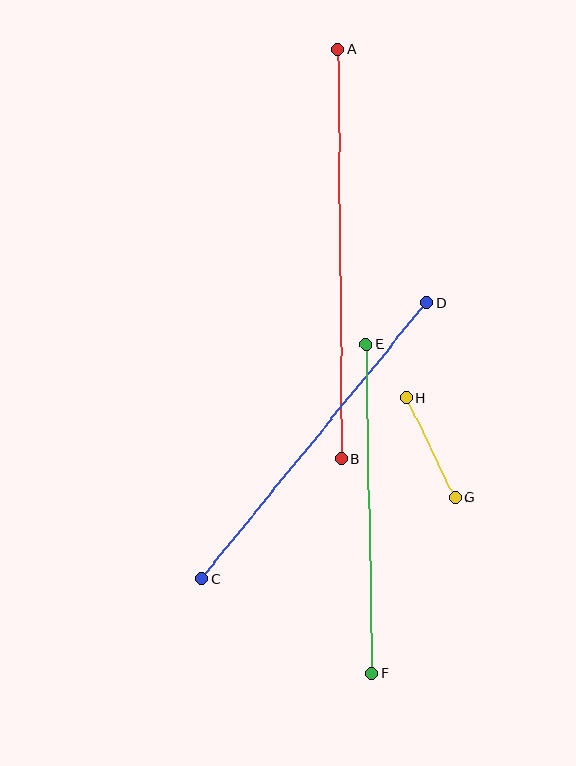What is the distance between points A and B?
The distance is approximately 410 pixels.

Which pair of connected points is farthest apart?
Points A and B are farthest apart.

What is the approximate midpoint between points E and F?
The midpoint is at approximately (369, 509) pixels.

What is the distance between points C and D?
The distance is approximately 356 pixels.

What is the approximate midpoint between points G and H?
The midpoint is at approximately (431, 448) pixels.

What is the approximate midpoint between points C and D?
The midpoint is at approximately (314, 441) pixels.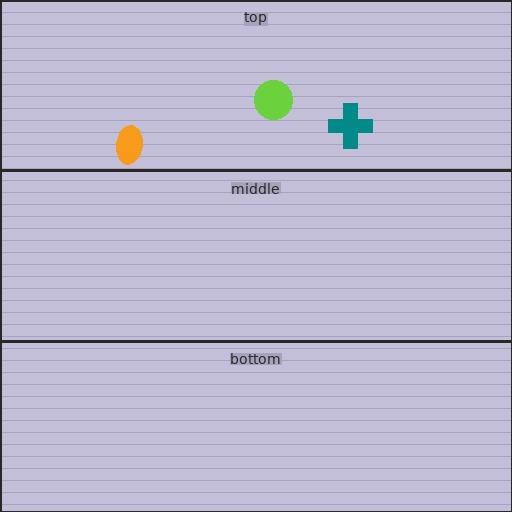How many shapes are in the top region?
3.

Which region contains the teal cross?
The top region.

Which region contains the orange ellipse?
The top region.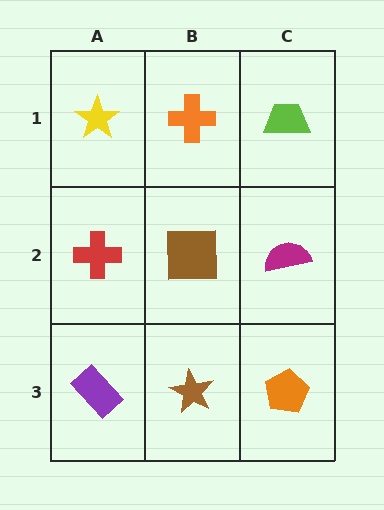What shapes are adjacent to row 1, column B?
A brown square (row 2, column B), a yellow star (row 1, column A), a lime trapezoid (row 1, column C).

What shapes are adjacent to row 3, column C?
A magenta semicircle (row 2, column C), a brown star (row 3, column B).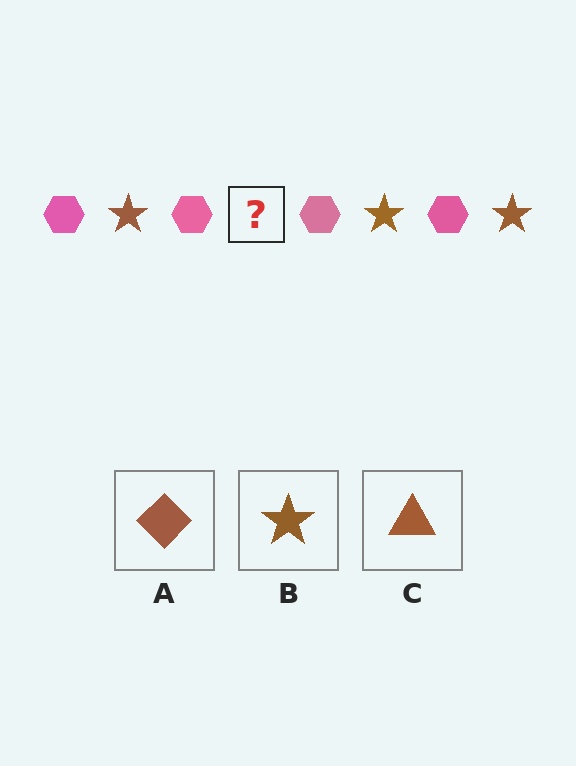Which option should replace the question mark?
Option B.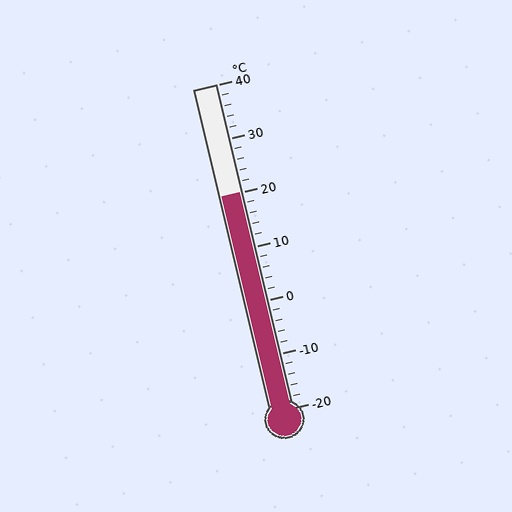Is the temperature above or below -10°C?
The temperature is above -10°C.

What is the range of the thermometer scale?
The thermometer scale ranges from -20°C to 40°C.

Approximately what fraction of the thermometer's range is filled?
The thermometer is filled to approximately 65% of its range.